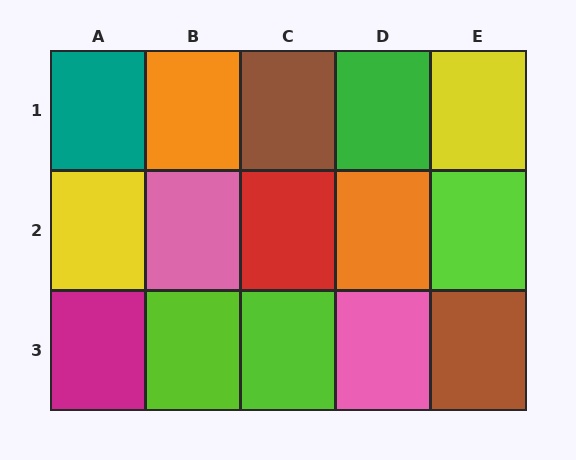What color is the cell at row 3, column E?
Brown.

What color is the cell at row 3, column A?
Magenta.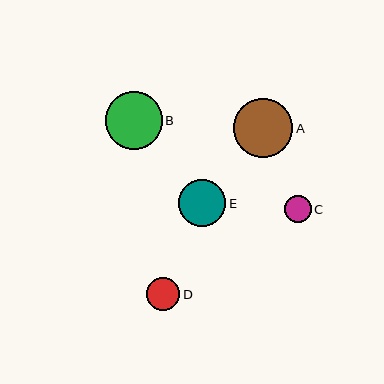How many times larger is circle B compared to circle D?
Circle B is approximately 1.7 times the size of circle D.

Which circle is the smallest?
Circle C is the smallest with a size of approximately 27 pixels.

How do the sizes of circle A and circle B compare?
Circle A and circle B are approximately the same size.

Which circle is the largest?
Circle A is the largest with a size of approximately 59 pixels.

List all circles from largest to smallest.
From largest to smallest: A, B, E, D, C.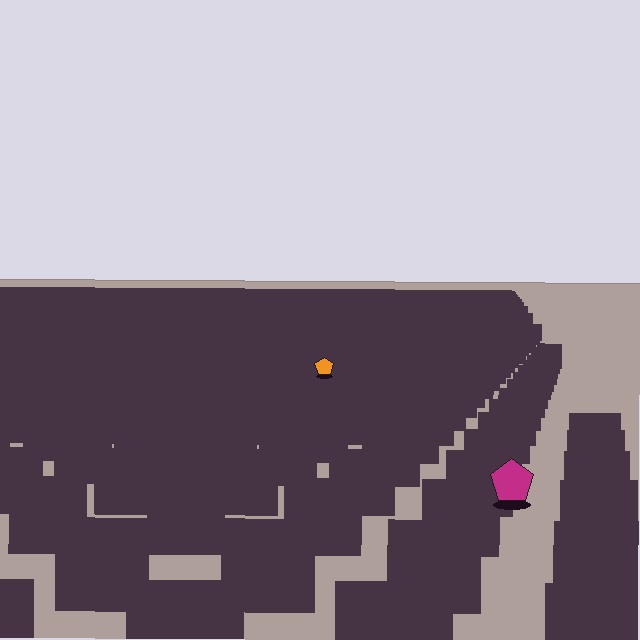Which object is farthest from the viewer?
The orange pentagon is farthest from the viewer. It appears smaller and the ground texture around it is denser.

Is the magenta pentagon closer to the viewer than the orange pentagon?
Yes. The magenta pentagon is closer — you can tell from the texture gradient: the ground texture is coarser near it.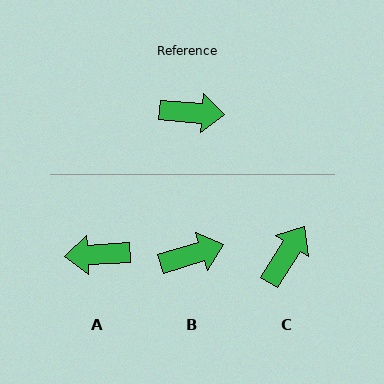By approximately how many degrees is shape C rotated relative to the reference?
Approximately 62 degrees counter-clockwise.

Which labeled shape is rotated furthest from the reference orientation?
A, about 173 degrees away.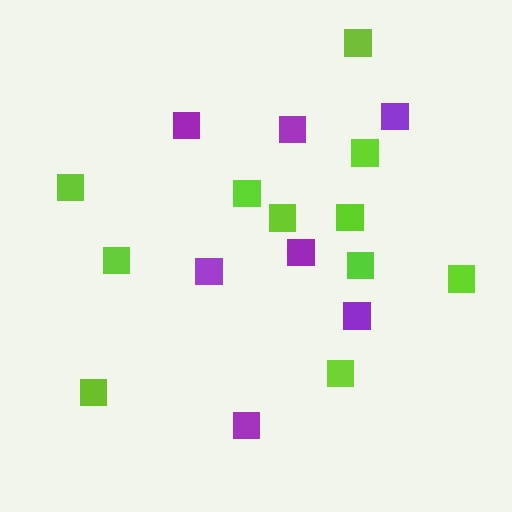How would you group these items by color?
There are 2 groups: one group of lime squares (11) and one group of purple squares (7).